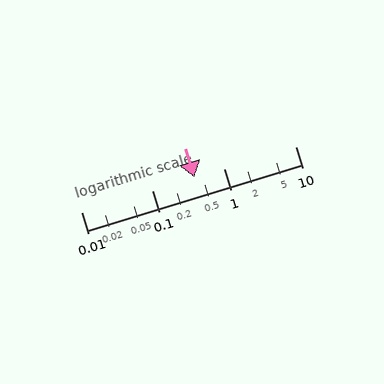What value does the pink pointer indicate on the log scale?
The pointer indicates approximately 0.39.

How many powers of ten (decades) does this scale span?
The scale spans 3 decades, from 0.01 to 10.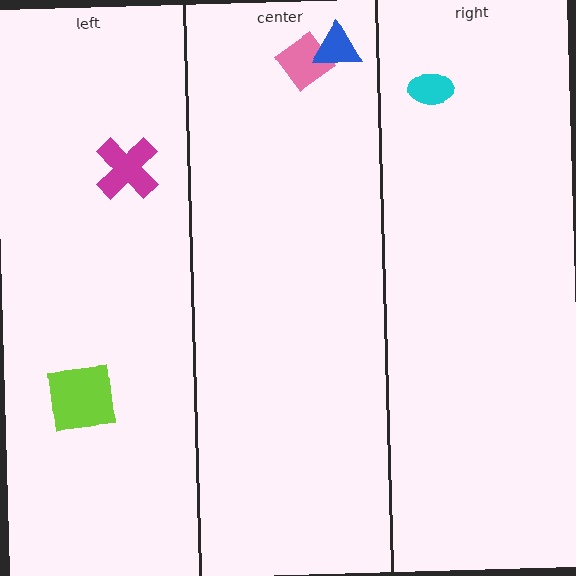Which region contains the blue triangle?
The center region.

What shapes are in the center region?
The pink diamond, the blue triangle.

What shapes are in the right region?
The cyan ellipse.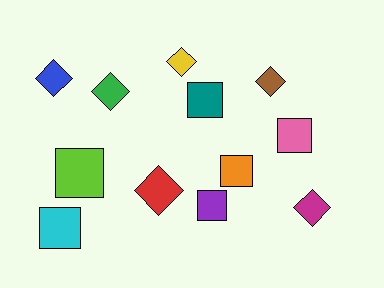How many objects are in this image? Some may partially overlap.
There are 12 objects.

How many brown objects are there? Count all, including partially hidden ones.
There is 1 brown object.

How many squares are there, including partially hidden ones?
There are 6 squares.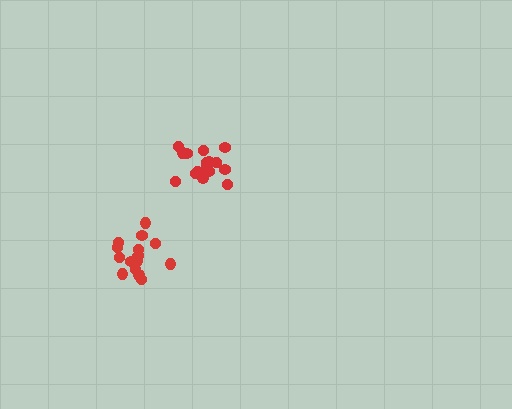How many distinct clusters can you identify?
There are 2 distinct clusters.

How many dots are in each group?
Group 1: 16 dots, Group 2: 17 dots (33 total).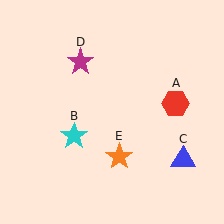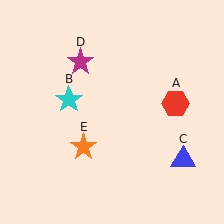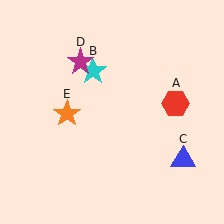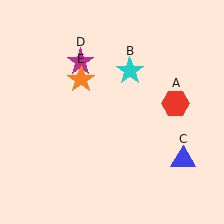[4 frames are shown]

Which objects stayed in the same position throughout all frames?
Red hexagon (object A) and blue triangle (object C) and magenta star (object D) remained stationary.